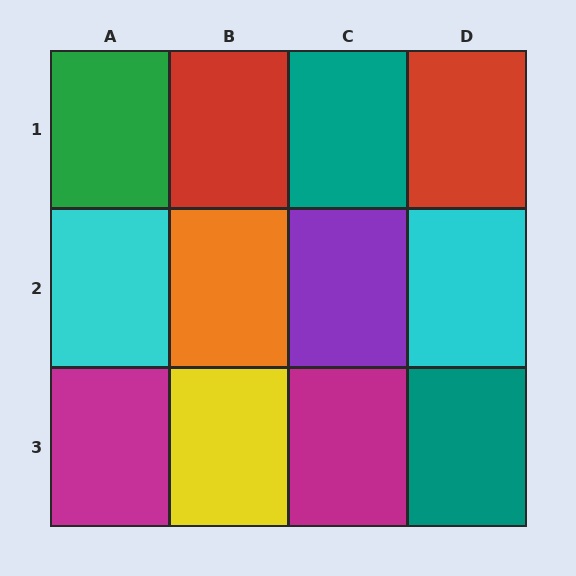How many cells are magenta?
2 cells are magenta.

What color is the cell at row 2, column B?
Orange.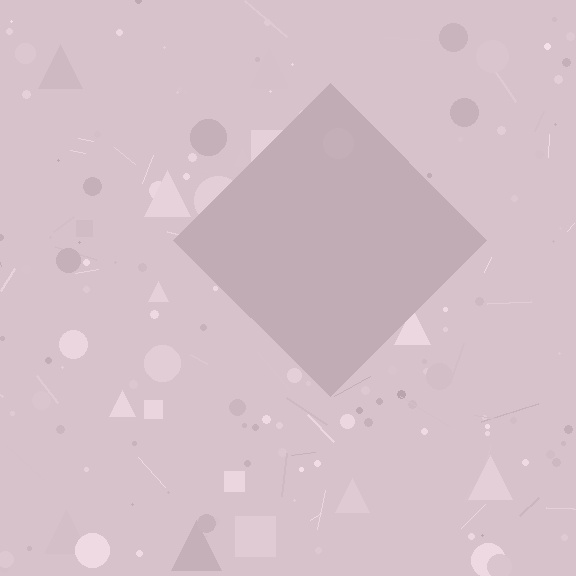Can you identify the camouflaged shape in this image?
The camouflaged shape is a diamond.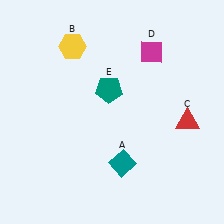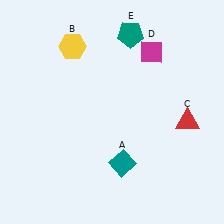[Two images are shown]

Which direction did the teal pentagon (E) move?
The teal pentagon (E) moved up.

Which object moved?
The teal pentagon (E) moved up.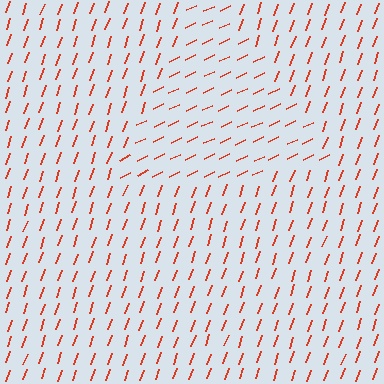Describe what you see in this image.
The image is filled with small red line segments. A triangle region in the image has lines oriented differently from the surrounding lines, creating a visible texture boundary.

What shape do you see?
I see a triangle.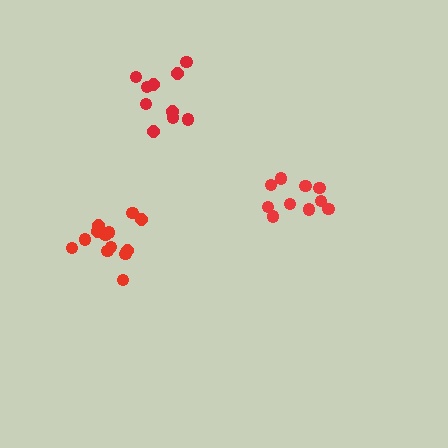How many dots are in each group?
Group 1: 10 dots, Group 2: 13 dots, Group 3: 10 dots (33 total).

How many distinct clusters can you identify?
There are 3 distinct clusters.